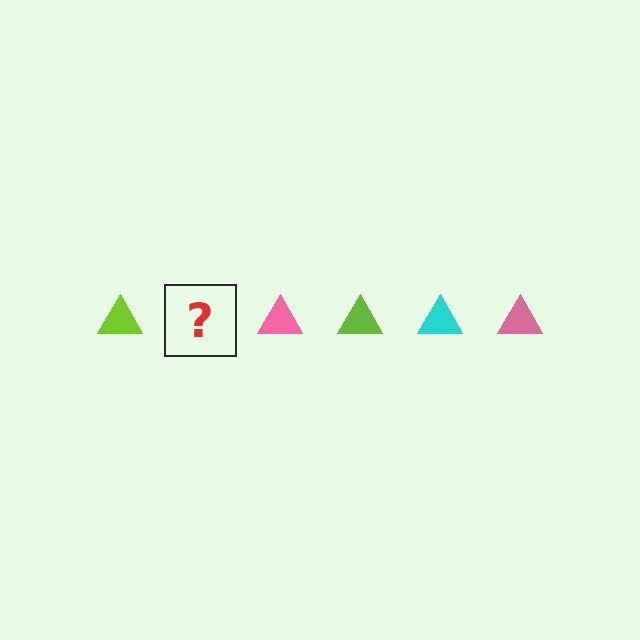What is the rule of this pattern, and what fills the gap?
The rule is that the pattern cycles through lime, cyan, pink triangles. The gap should be filled with a cyan triangle.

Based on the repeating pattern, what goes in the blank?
The blank should be a cyan triangle.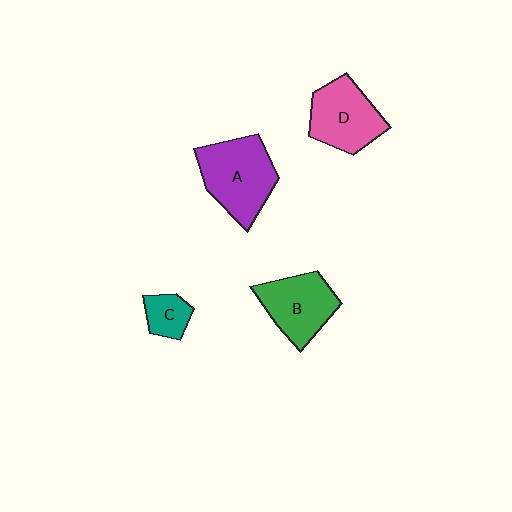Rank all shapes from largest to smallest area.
From largest to smallest: A (purple), D (pink), B (green), C (teal).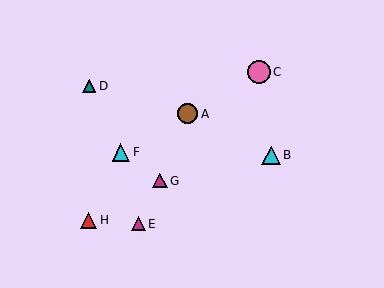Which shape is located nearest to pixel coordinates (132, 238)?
The magenta triangle (labeled E) at (138, 224) is nearest to that location.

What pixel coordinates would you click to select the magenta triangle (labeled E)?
Click at (138, 224) to select the magenta triangle E.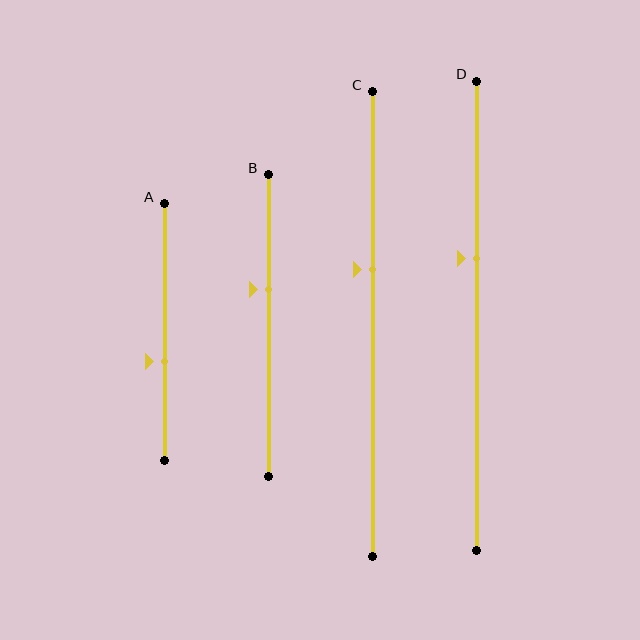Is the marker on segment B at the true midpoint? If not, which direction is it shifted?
No, the marker on segment B is shifted upward by about 12% of the segment length.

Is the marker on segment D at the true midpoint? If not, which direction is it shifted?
No, the marker on segment D is shifted upward by about 12% of the segment length.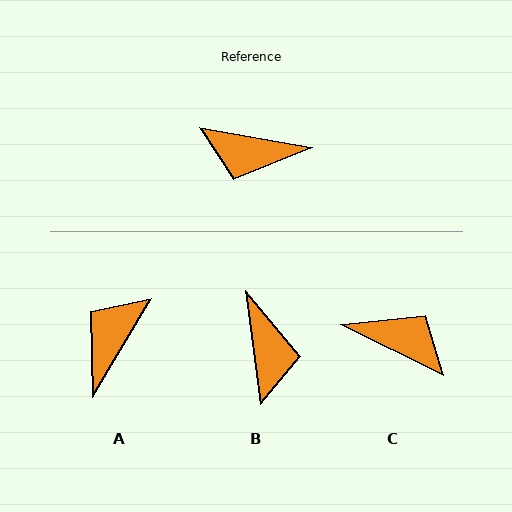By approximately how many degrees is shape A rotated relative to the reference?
Approximately 111 degrees clockwise.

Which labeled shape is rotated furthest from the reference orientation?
C, about 164 degrees away.